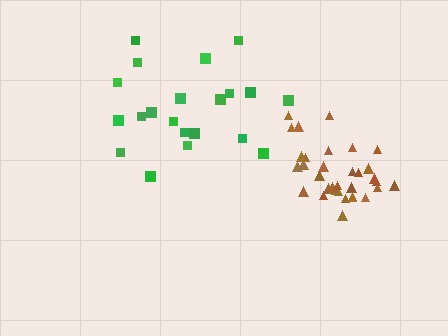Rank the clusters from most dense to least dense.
brown, green.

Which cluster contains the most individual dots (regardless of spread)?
Brown (33).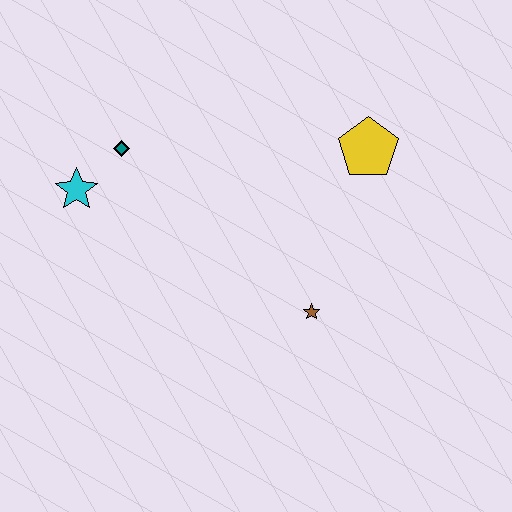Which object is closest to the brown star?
The yellow pentagon is closest to the brown star.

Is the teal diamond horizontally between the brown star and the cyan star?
Yes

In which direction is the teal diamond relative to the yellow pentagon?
The teal diamond is to the left of the yellow pentagon.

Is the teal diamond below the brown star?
No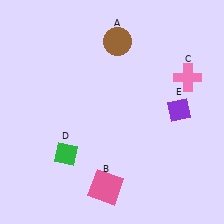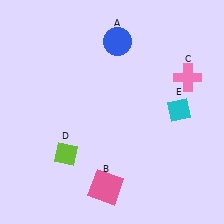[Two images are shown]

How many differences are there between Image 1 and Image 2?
There are 3 differences between the two images.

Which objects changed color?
A changed from brown to blue. D changed from green to lime. E changed from purple to cyan.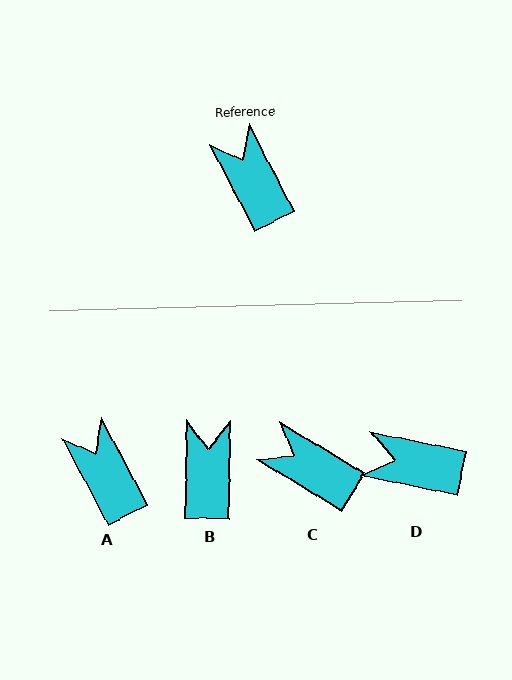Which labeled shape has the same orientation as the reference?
A.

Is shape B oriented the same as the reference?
No, it is off by about 29 degrees.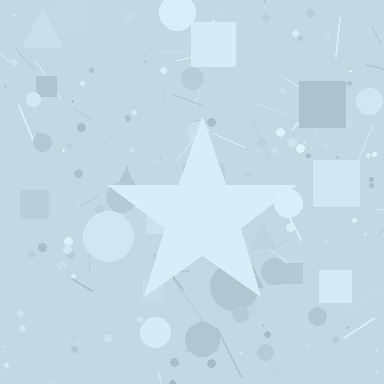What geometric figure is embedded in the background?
A star is embedded in the background.